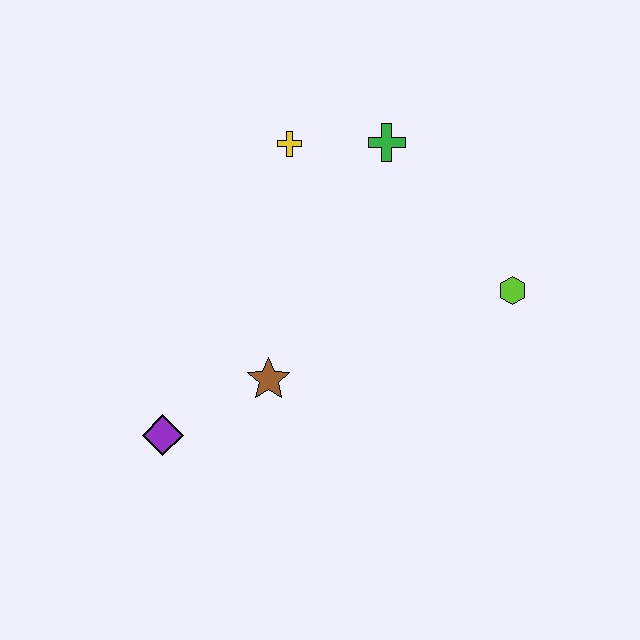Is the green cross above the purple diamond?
Yes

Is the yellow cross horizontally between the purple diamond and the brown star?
No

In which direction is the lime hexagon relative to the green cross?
The lime hexagon is below the green cross.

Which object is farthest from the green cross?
The purple diamond is farthest from the green cross.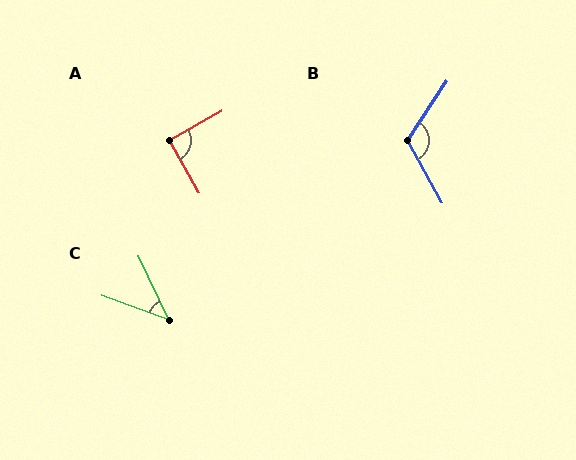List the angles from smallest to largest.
C (45°), A (91°), B (118°).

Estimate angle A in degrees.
Approximately 91 degrees.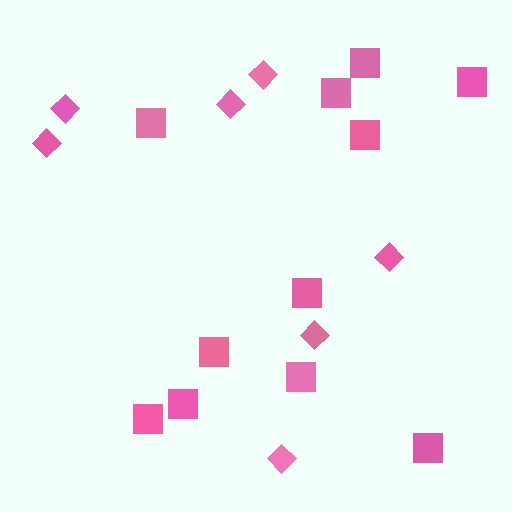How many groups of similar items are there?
There are 2 groups: one group of squares (11) and one group of diamonds (7).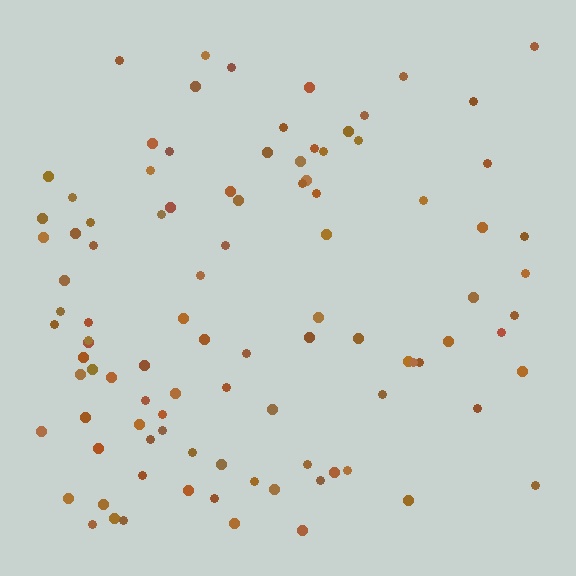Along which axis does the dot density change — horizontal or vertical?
Horizontal.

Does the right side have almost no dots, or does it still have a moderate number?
Still a moderate number, just noticeably fewer than the left.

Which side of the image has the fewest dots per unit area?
The right.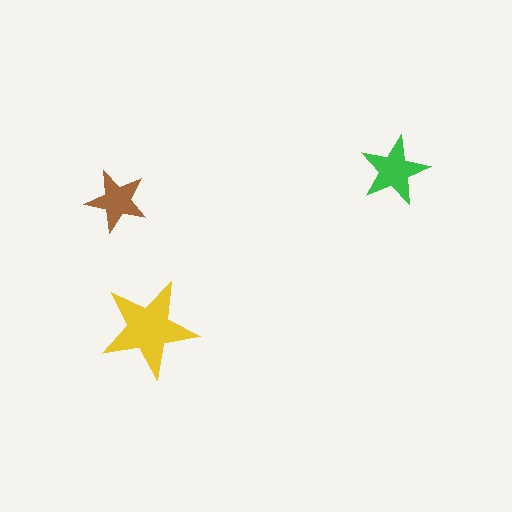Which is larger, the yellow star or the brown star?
The yellow one.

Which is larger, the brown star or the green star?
The green one.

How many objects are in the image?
There are 3 objects in the image.